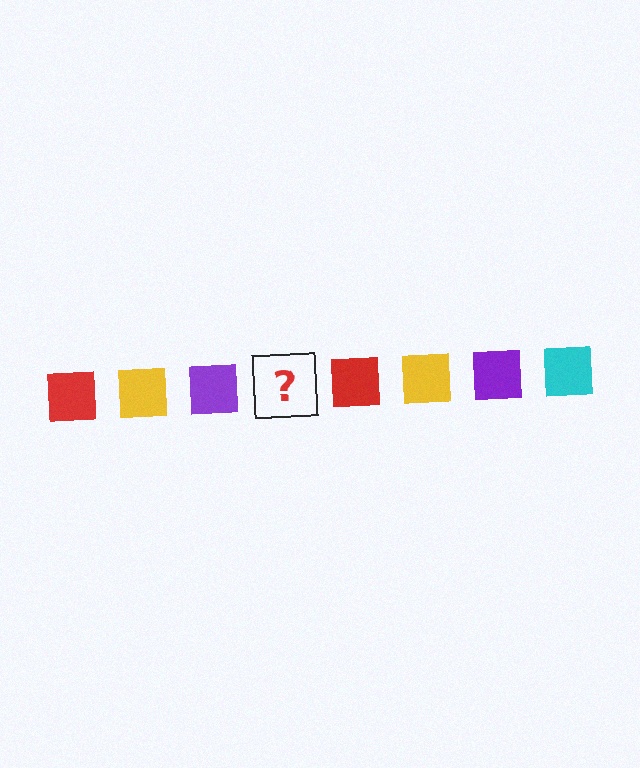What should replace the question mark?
The question mark should be replaced with a cyan square.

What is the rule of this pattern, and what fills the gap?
The rule is that the pattern cycles through red, yellow, purple, cyan squares. The gap should be filled with a cyan square.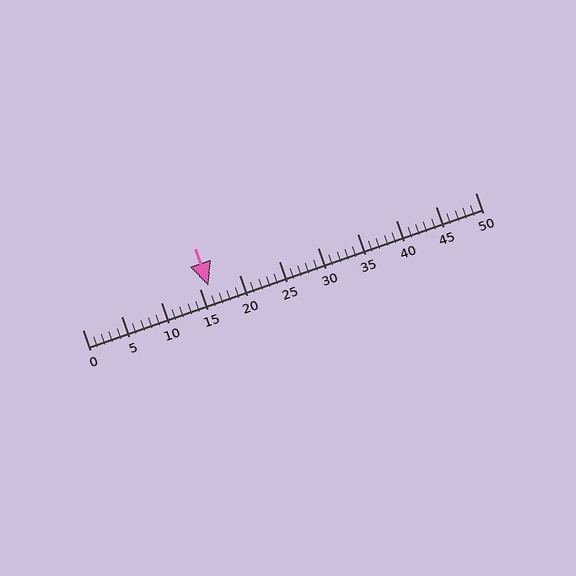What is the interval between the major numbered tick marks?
The major tick marks are spaced 5 units apart.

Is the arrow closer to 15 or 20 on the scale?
The arrow is closer to 15.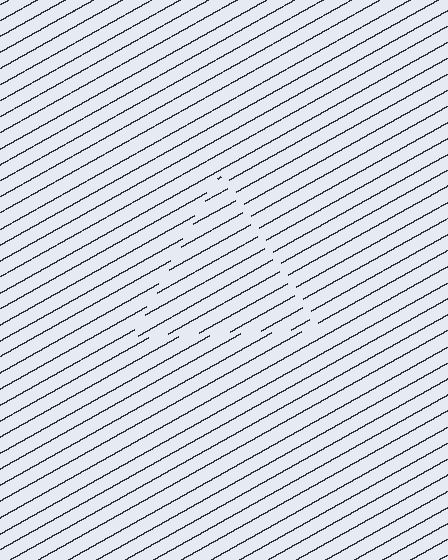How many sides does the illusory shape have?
3 sides — the line-ends trace a triangle.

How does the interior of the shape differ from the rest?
The interior of the shape contains the same grating, shifted by half a period — the contour is defined by the phase discontinuity where line-ends from the inner and outer gratings abut.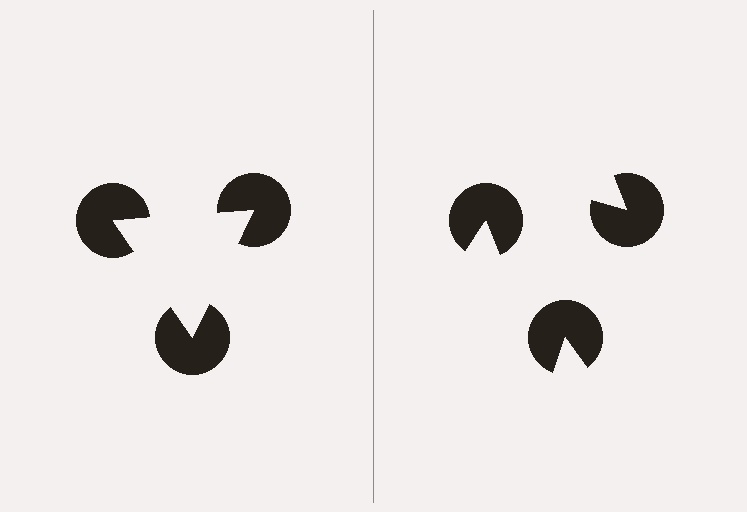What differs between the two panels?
The pac-man discs are positioned identically on both sides; only the wedge orientations differ. On the left they align to a triangle; on the right they are misaligned.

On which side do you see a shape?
An illusory triangle appears on the left side. On the right side the wedge cuts are rotated, so no coherent shape forms.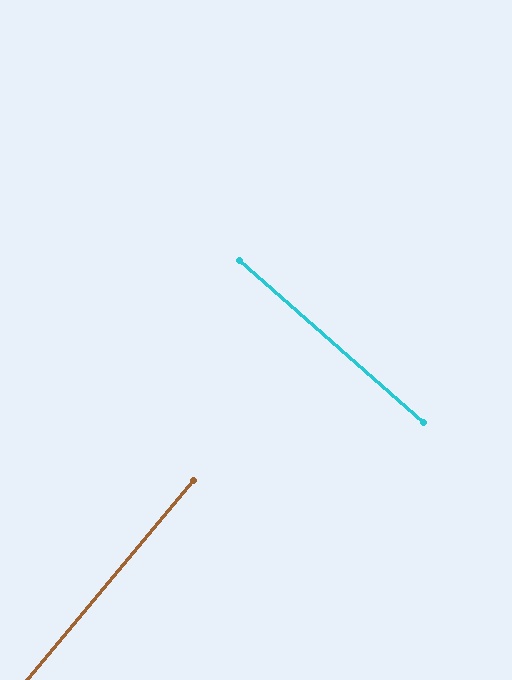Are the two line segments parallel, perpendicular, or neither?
Perpendicular — they meet at approximately 88°.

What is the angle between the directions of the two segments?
Approximately 88 degrees.